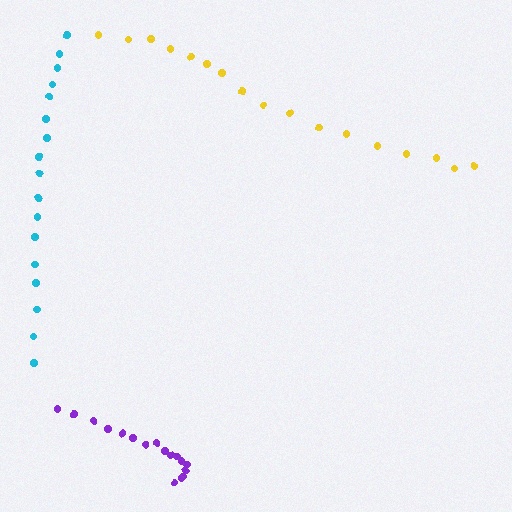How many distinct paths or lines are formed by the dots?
There are 3 distinct paths.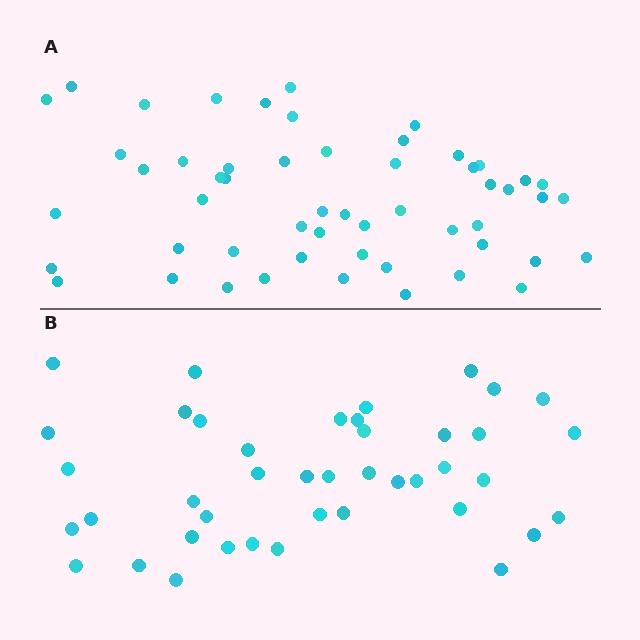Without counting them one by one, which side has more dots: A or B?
Region A (the top region) has more dots.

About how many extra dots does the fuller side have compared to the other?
Region A has roughly 12 or so more dots than region B.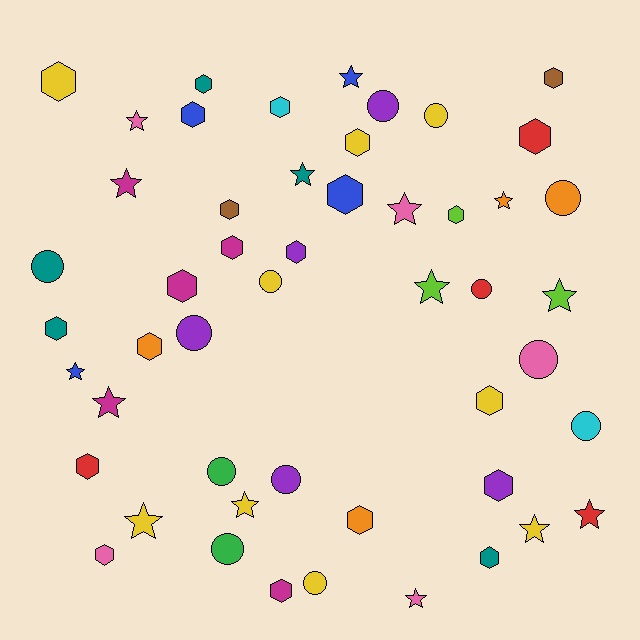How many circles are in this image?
There are 13 circles.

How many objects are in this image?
There are 50 objects.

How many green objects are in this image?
There are 2 green objects.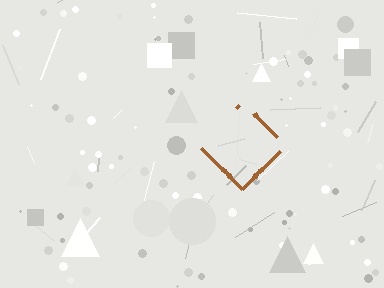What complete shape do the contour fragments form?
The contour fragments form a diamond.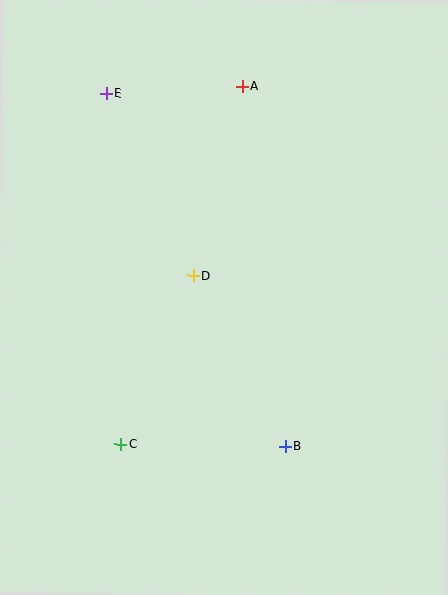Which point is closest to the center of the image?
Point D at (193, 275) is closest to the center.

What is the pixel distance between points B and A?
The distance between B and A is 362 pixels.